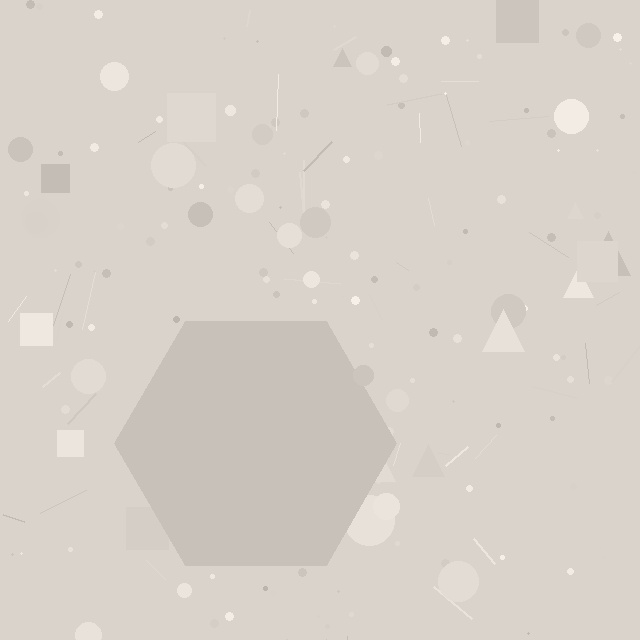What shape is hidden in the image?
A hexagon is hidden in the image.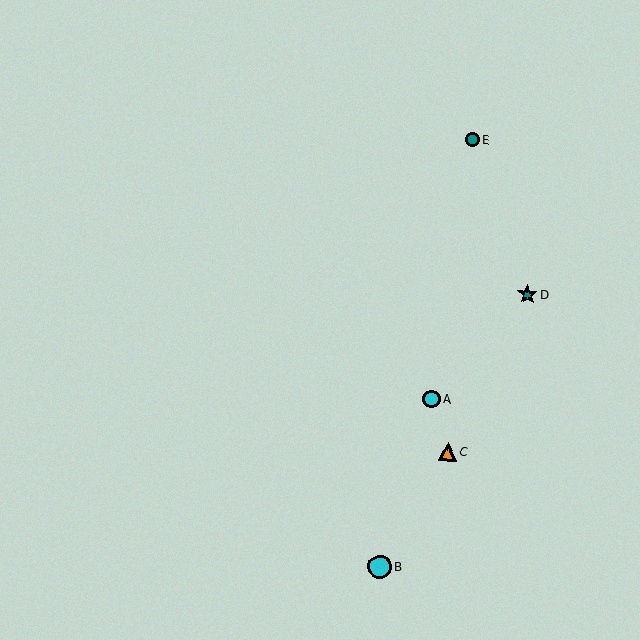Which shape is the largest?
The cyan circle (labeled B) is the largest.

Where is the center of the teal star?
The center of the teal star is at (527, 294).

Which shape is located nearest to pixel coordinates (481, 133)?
The teal circle (labeled E) at (472, 140) is nearest to that location.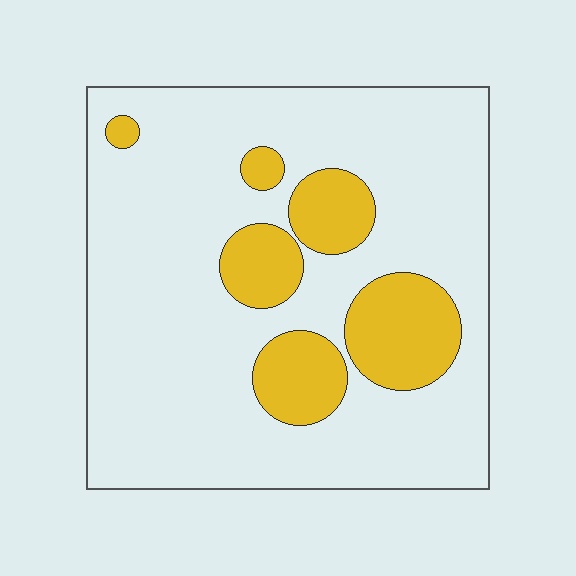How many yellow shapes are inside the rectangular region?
6.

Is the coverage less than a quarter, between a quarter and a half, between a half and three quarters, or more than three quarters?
Less than a quarter.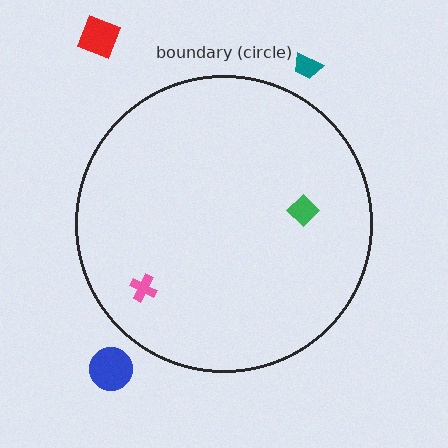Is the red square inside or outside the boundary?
Outside.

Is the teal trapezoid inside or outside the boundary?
Outside.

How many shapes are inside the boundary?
2 inside, 3 outside.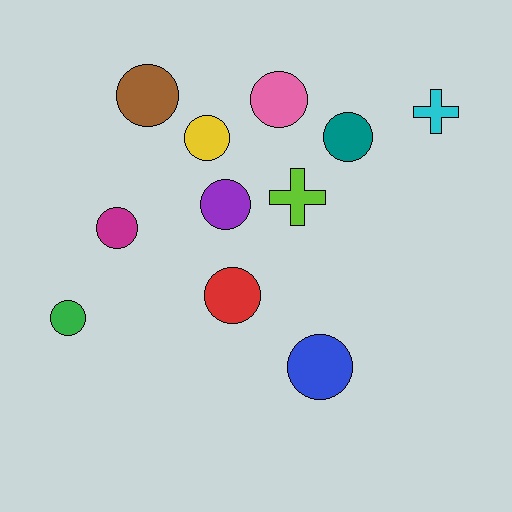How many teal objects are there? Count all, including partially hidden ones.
There is 1 teal object.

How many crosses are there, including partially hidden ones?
There are 2 crosses.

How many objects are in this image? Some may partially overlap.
There are 11 objects.